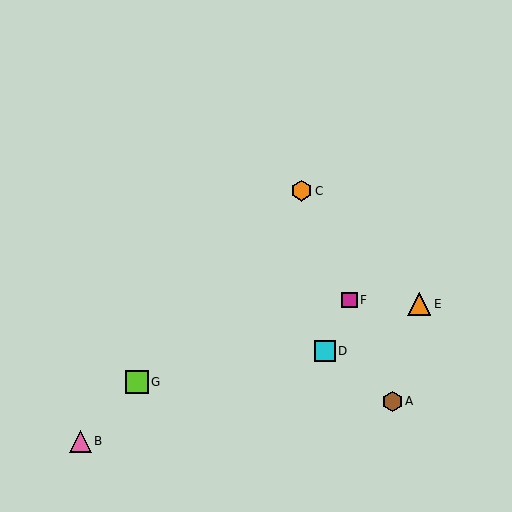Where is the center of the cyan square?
The center of the cyan square is at (325, 351).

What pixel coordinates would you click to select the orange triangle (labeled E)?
Click at (419, 304) to select the orange triangle E.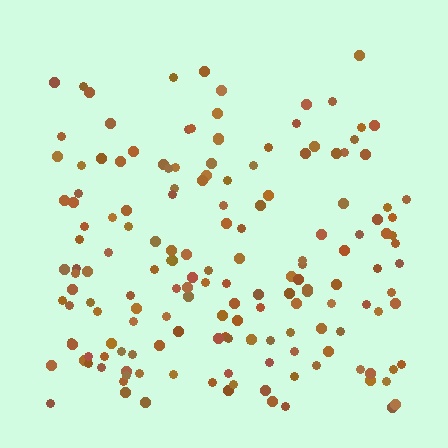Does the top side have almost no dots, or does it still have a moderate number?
Still a moderate number, just noticeably fewer than the bottom.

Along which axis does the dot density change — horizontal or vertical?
Vertical.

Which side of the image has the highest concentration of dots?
The bottom.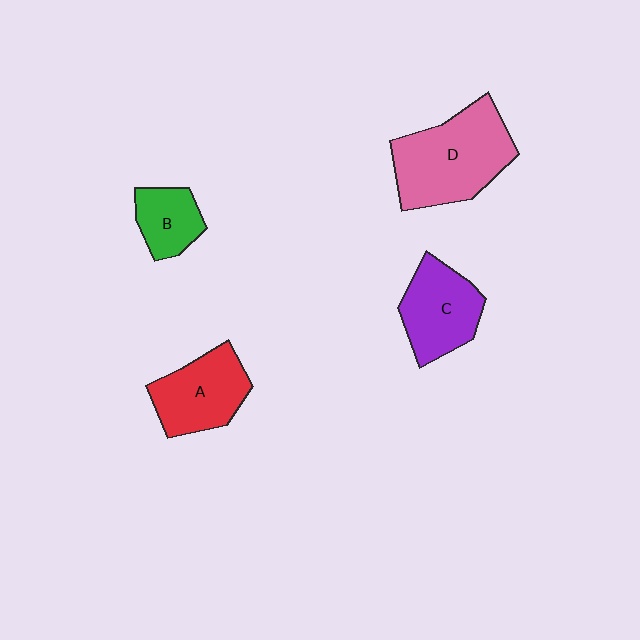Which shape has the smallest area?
Shape B (green).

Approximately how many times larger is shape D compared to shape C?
Approximately 1.5 times.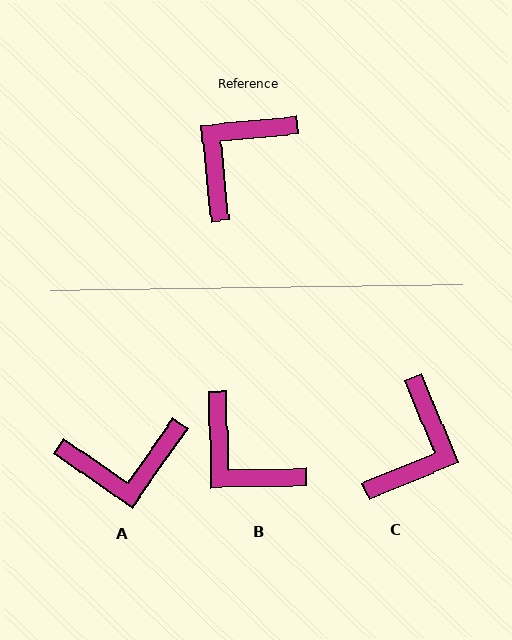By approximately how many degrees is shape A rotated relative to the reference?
Approximately 139 degrees counter-clockwise.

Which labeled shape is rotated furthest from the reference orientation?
C, about 163 degrees away.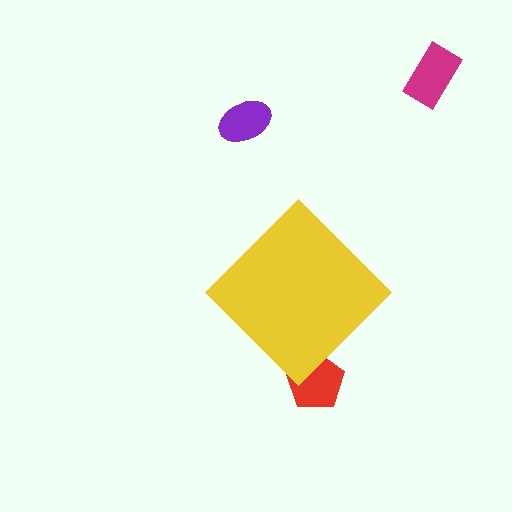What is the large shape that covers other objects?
A yellow diamond.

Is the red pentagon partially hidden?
Yes, the red pentagon is partially hidden behind the yellow diamond.